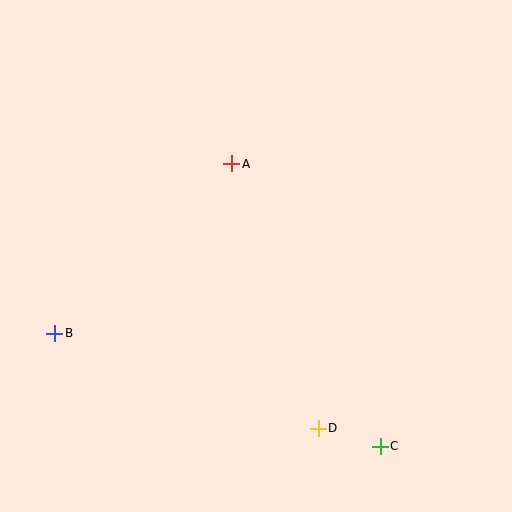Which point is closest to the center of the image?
Point A at (232, 164) is closest to the center.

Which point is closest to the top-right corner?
Point A is closest to the top-right corner.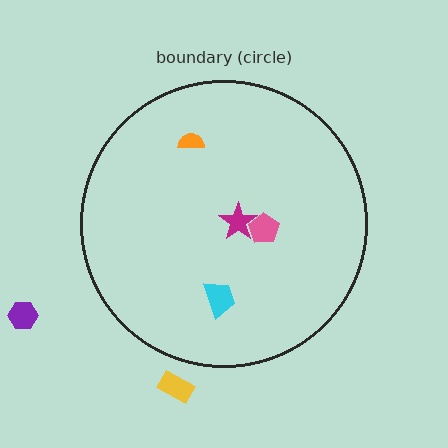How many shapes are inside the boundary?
4 inside, 2 outside.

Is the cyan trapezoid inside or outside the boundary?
Inside.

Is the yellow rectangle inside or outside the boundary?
Outside.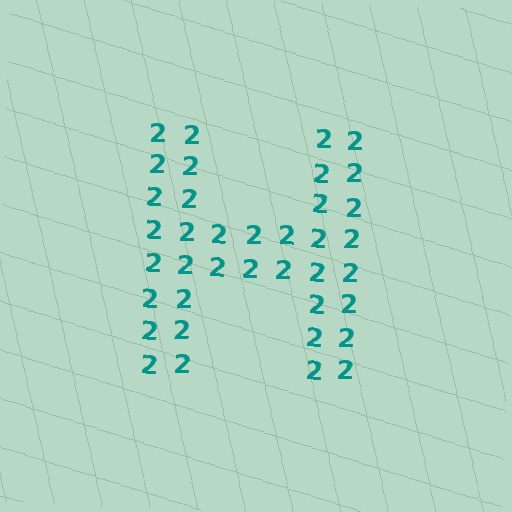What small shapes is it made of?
It is made of small digit 2's.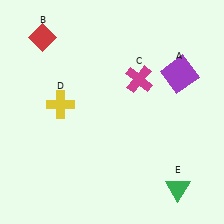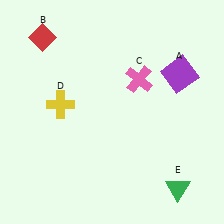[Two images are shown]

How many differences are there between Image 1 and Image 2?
There is 1 difference between the two images.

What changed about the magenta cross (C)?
In Image 1, C is magenta. In Image 2, it changed to pink.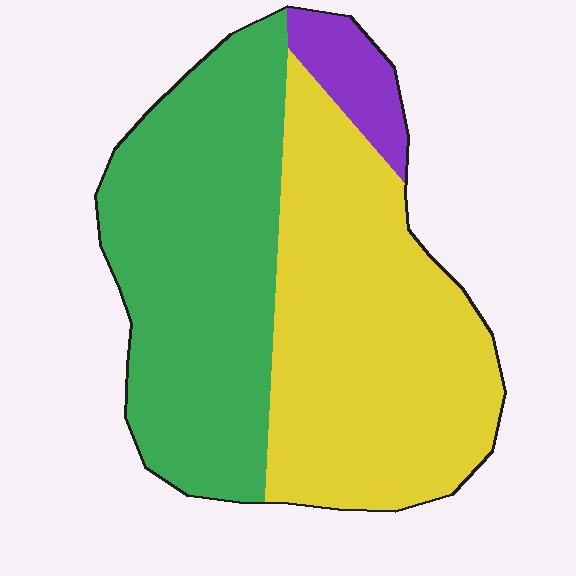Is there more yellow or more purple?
Yellow.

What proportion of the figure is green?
Green covers 45% of the figure.